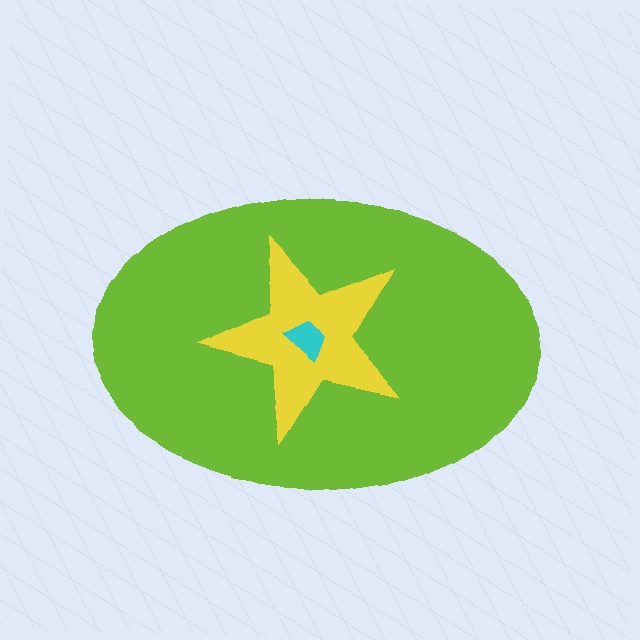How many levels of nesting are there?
3.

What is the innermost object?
The cyan trapezoid.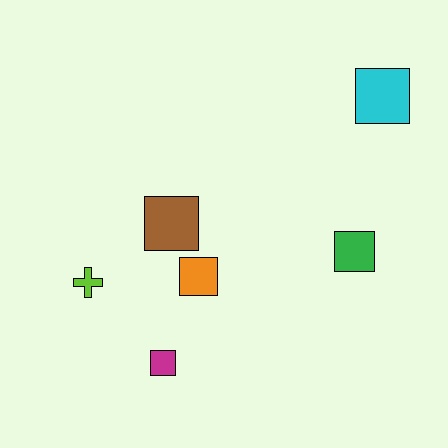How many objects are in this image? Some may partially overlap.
There are 6 objects.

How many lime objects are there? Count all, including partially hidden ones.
There is 1 lime object.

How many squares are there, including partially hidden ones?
There are 5 squares.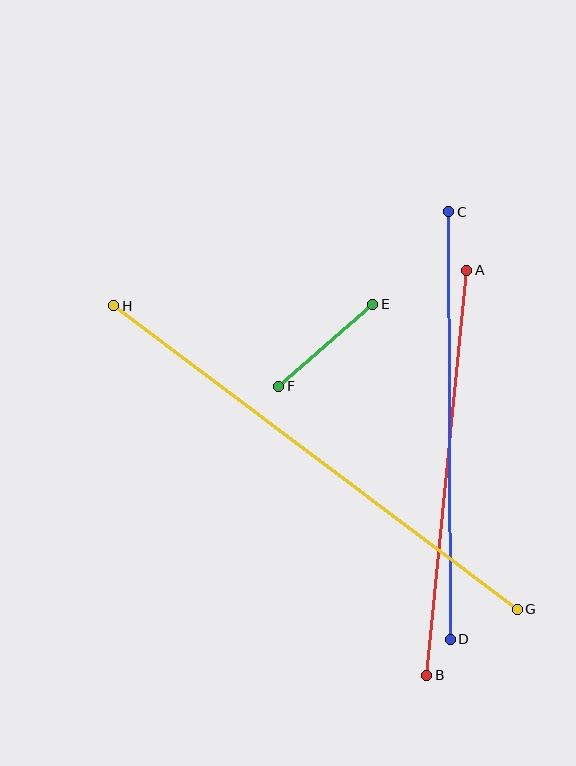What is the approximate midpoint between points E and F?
The midpoint is at approximately (326, 345) pixels.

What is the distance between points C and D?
The distance is approximately 428 pixels.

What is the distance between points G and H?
The distance is approximately 505 pixels.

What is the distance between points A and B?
The distance is approximately 407 pixels.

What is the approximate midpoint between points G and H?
The midpoint is at approximately (315, 457) pixels.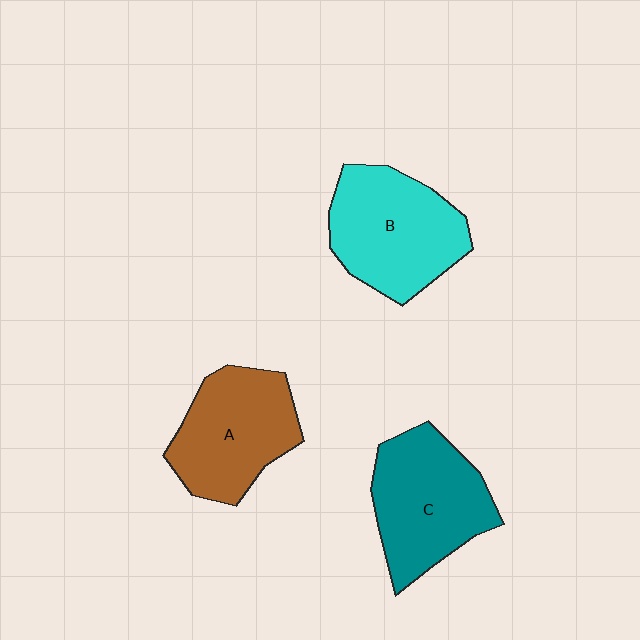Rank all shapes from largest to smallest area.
From largest to smallest: B (cyan), C (teal), A (brown).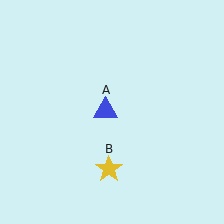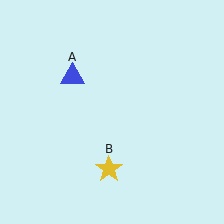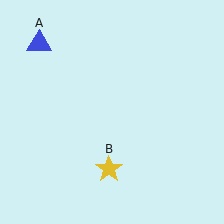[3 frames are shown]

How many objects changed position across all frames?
1 object changed position: blue triangle (object A).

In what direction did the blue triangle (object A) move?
The blue triangle (object A) moved up and to the left.